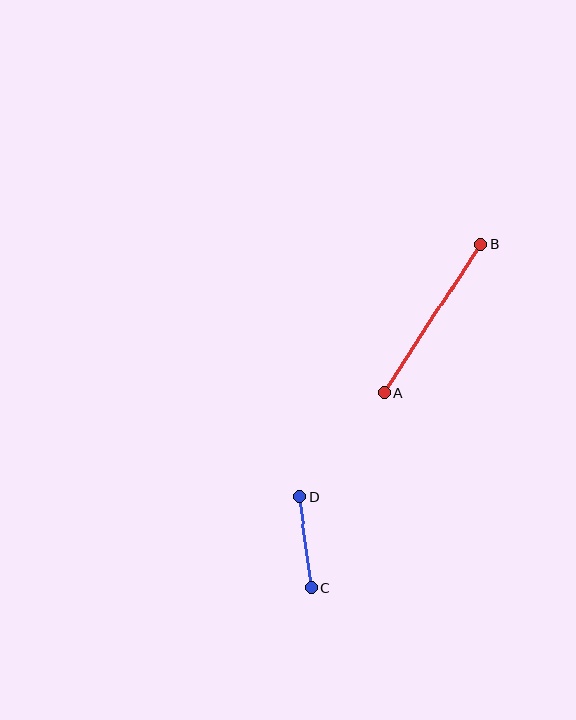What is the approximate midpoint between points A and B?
The midpoint is at approximately (432, 318) pixels.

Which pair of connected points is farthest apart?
Points A and B are farthest apart.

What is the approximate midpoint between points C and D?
The midpoint is at approximately (305, 542) pixels.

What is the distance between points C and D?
The distance is approximately 92 pixels.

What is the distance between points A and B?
The distance is approximately 178 pixels.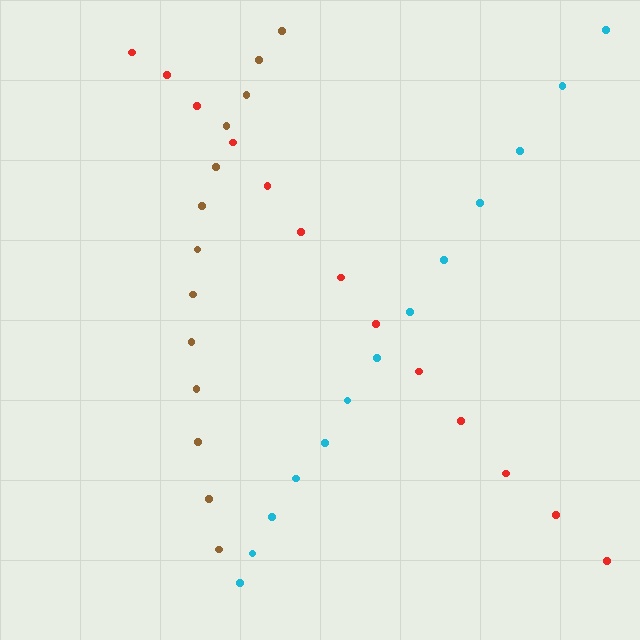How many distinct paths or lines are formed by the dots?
There are 3 distinct paths.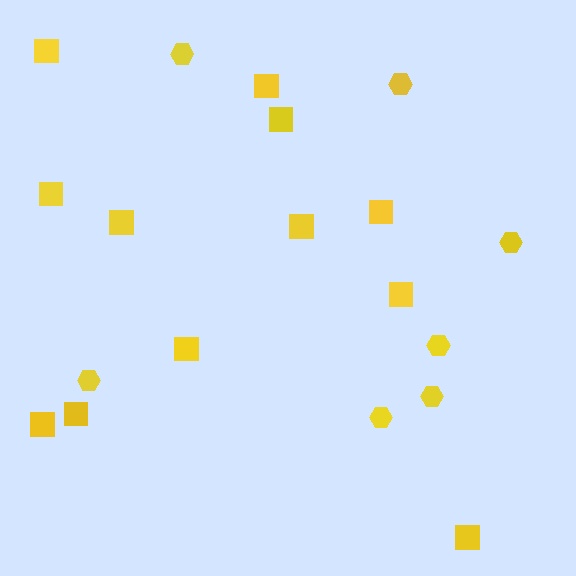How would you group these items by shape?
There are 2 groups: one group of squares (12) and one group of hexagons (7).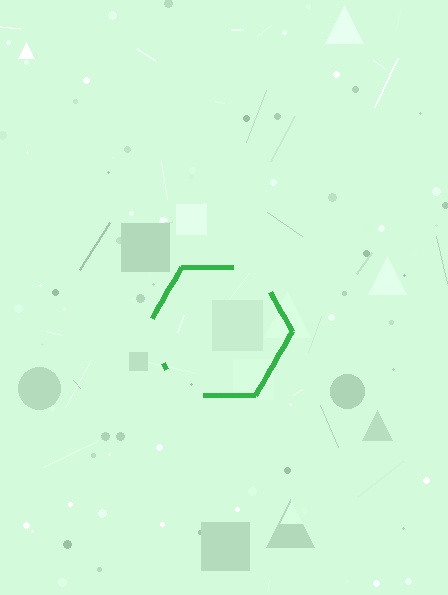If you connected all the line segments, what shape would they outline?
They would outline a hexagon.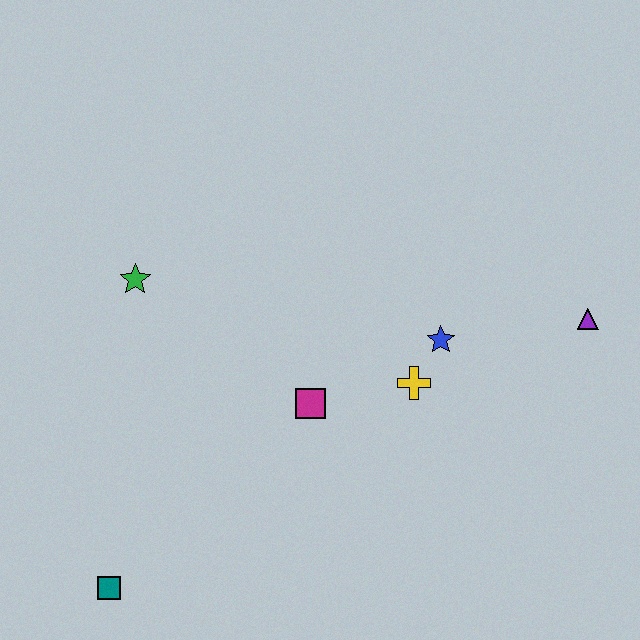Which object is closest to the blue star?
The yellow cross is closest to the blue star.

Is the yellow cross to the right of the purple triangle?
No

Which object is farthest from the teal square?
The purple triangle is farthest from the teal square.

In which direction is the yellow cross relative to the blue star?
The yellow cross is below the blue star.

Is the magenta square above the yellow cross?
No